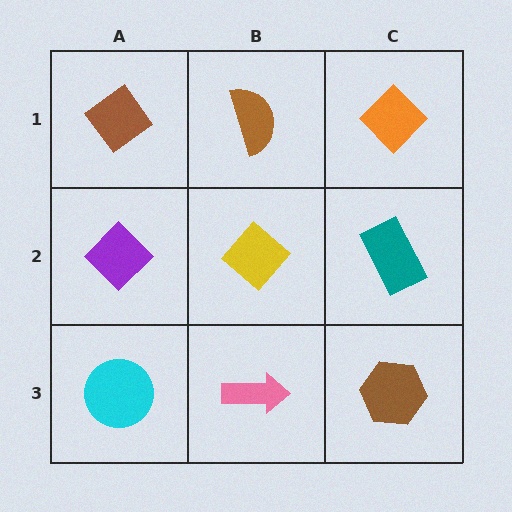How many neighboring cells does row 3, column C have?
2.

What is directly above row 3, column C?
A teal rectangle.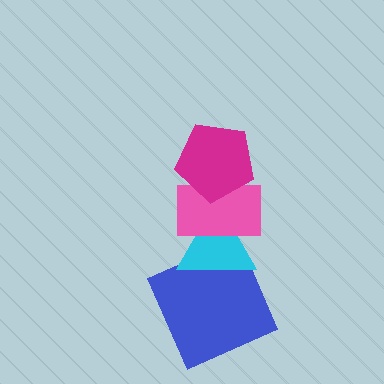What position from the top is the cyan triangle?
The cyan triangle is 3rd from the top.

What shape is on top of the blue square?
The cyan triangle is on top of the blue square.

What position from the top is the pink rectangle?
The pink rectangle is 2nd from the top.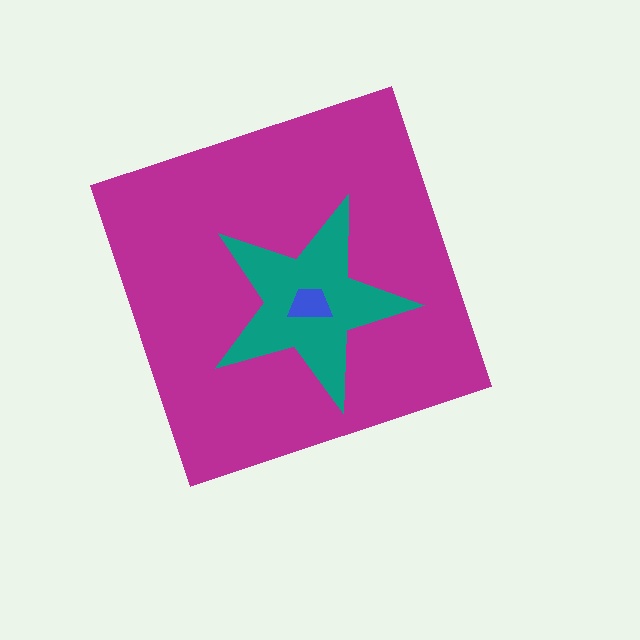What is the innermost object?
The blue trapezoid.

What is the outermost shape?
The magenta diamond.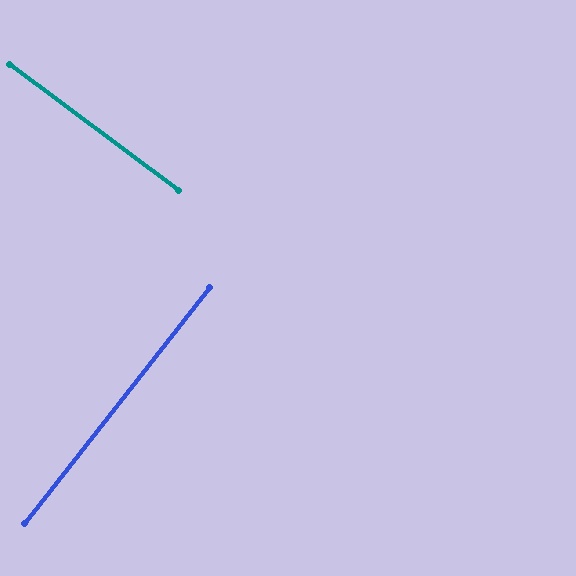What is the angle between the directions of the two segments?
Approximately 89 degrees.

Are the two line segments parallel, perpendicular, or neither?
Perpendicular — they meet at approximately 89°.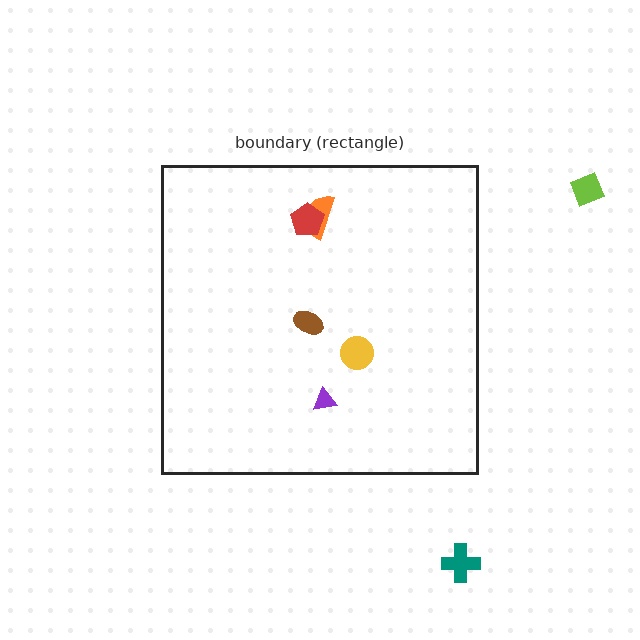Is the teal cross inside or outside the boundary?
Outside.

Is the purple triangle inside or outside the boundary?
Inside.